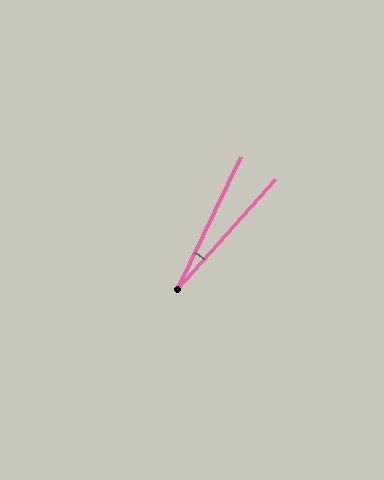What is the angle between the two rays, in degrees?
Approximately 16 degrees.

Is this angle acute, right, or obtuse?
It is acute.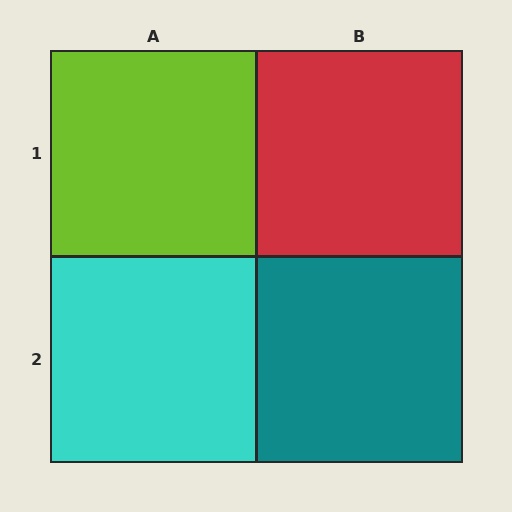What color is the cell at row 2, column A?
Cyan.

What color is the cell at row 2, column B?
Teal.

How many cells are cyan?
1 cell is cyan.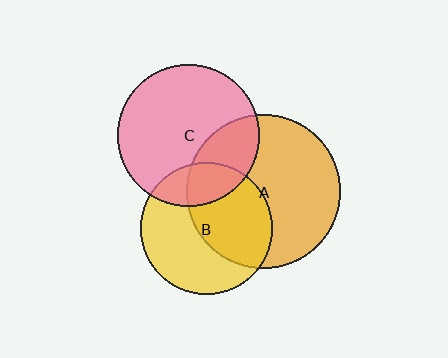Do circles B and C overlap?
Yes.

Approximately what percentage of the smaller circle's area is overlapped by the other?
Approximately 20%.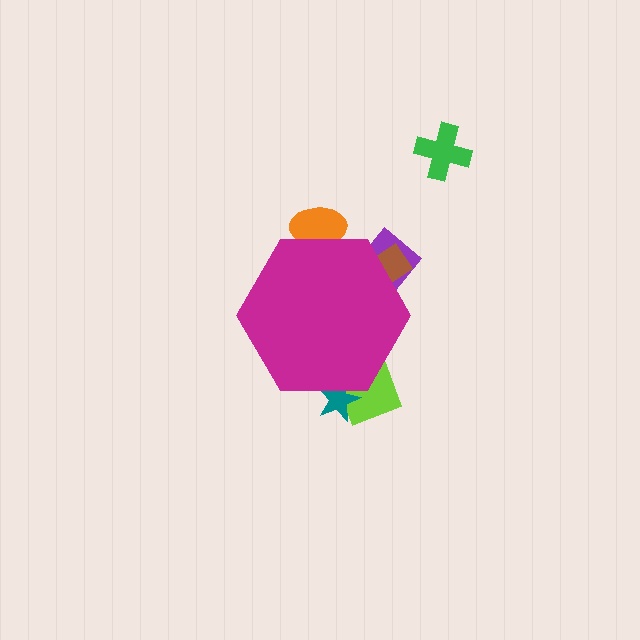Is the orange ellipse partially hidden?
Yes, the orange ellipse is partially hidden behind the magenta hexagon.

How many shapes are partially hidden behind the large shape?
5 shapes are partially hidden.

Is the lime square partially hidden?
Yes, the lime square is partially hidden behind the magenta hexagon.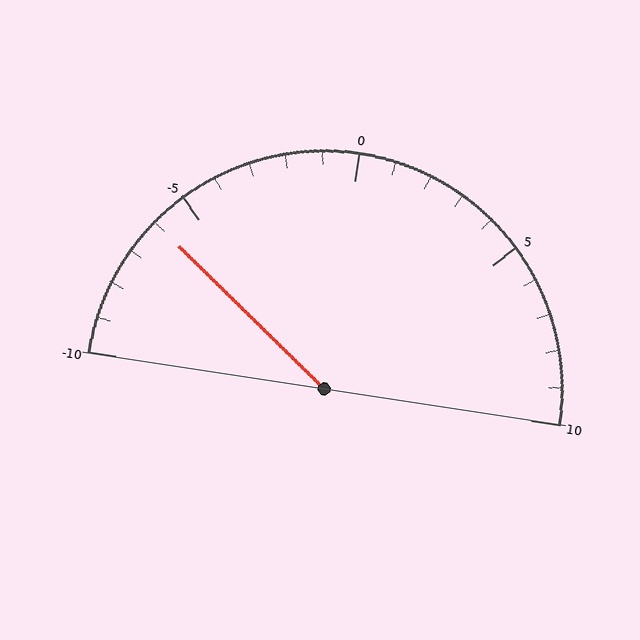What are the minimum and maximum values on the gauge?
The gauge ranges from -10 to 10.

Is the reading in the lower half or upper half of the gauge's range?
The reading is in the lower half of the range (-10 to 10).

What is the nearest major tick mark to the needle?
The nearest major tick mark is -5.